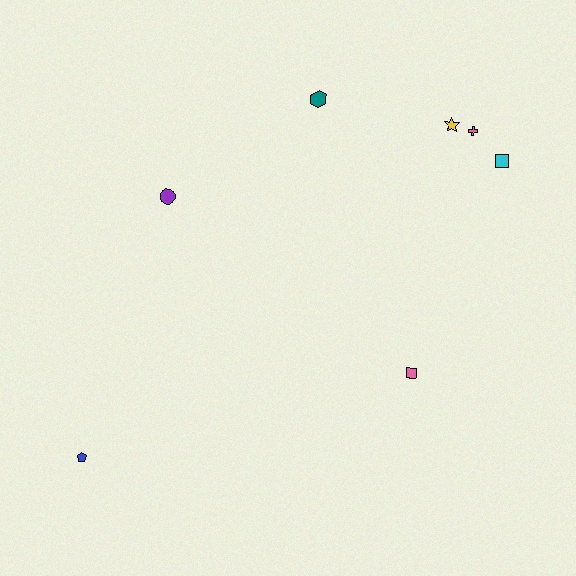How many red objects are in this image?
There are no red objects.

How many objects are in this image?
There are 7 objects.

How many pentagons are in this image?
There is 1 pentagon.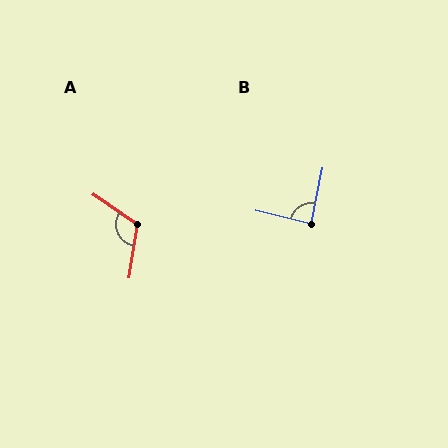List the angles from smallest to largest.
B (88°), A (116°).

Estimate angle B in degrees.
Approximately 88 degrees.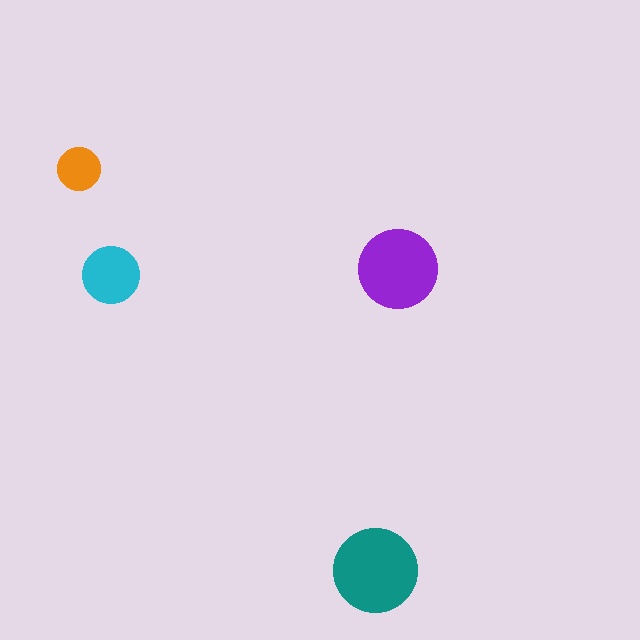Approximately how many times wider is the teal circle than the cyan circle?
About 1.5 times wider.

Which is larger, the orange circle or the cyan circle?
The cyan one.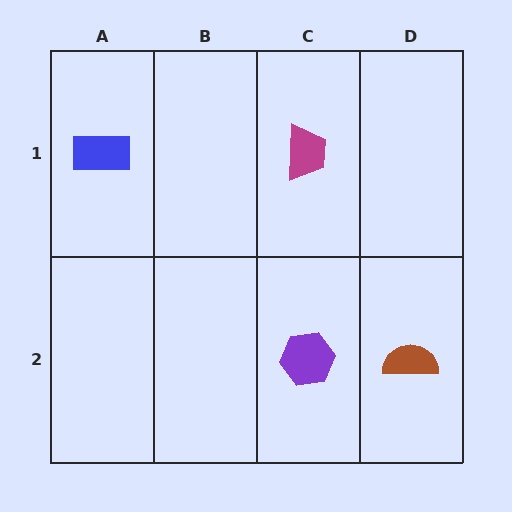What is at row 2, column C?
A purple hexagon.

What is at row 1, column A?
A blue rectangle.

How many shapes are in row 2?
2 shapes.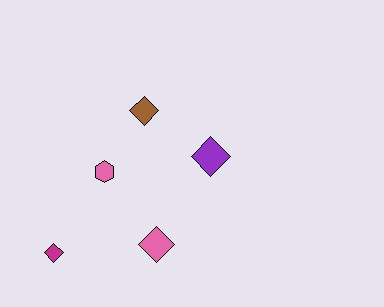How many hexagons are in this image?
There is 1 hexagon.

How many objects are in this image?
There are 5 objects.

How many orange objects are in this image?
There are no orange objects.